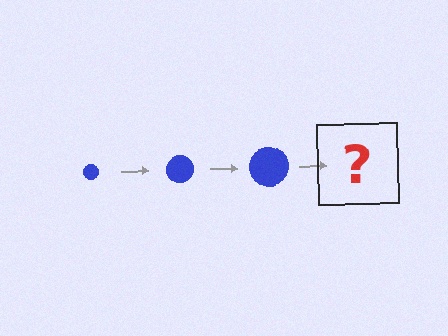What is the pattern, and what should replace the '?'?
The pattern is that the circle gets progressively larger each step. The '?' should be a blue circle, larger than the previous one.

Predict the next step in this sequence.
The next step is a blue circle, larger than the previous one.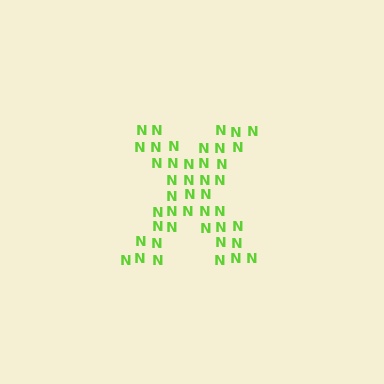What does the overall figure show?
The overall figure shows the letter X.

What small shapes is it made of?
It is made of small letter N's.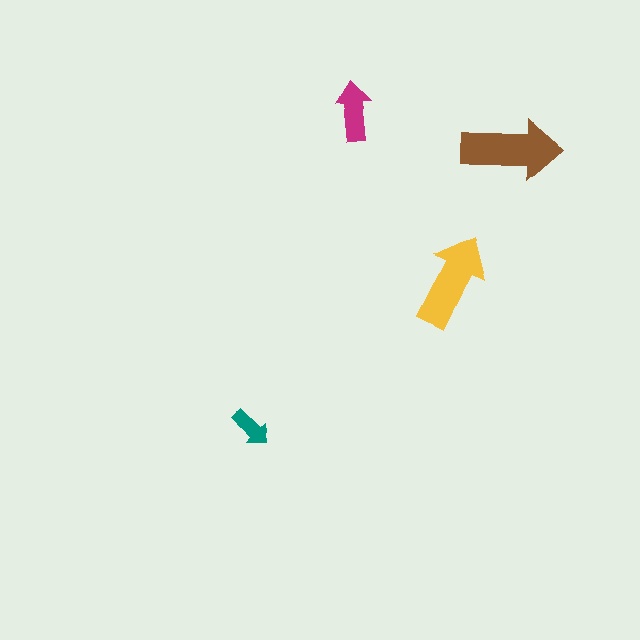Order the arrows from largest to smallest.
the brown one, the yellow one, the magenta one, the teal one.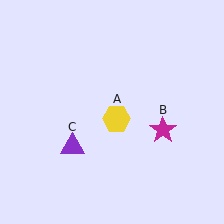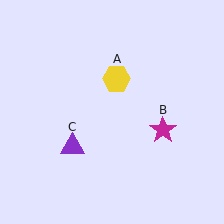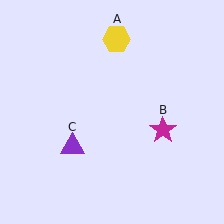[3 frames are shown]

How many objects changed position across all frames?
1 object changed position: yellow hexagon (object A).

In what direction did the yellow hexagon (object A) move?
The yellow hexagon (object A) moved up.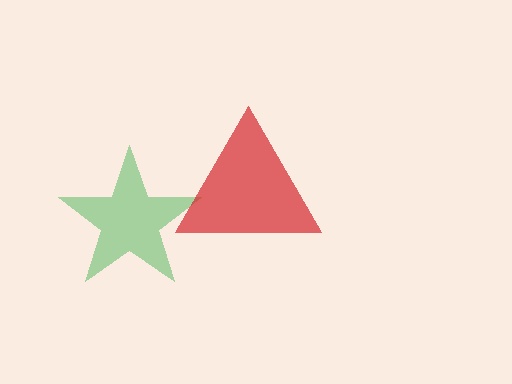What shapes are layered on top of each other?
The layered shapes are: a green star, a red triangle.